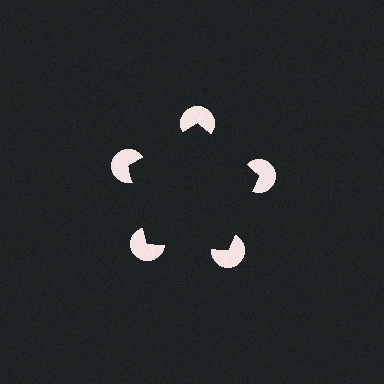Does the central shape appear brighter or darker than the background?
It typically appears slightly darker than the background, even though no actual brightness change is drawn.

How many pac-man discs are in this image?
There are 5 — one at each vertex of the illusory pentagon.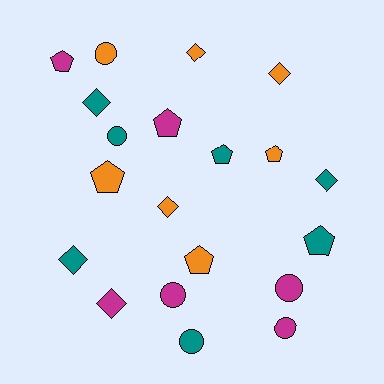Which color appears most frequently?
Orange, with 7 objects.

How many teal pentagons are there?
There are 2 teal pentagons.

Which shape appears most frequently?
Diamond, with 7 objects.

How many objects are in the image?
There are 20 objects.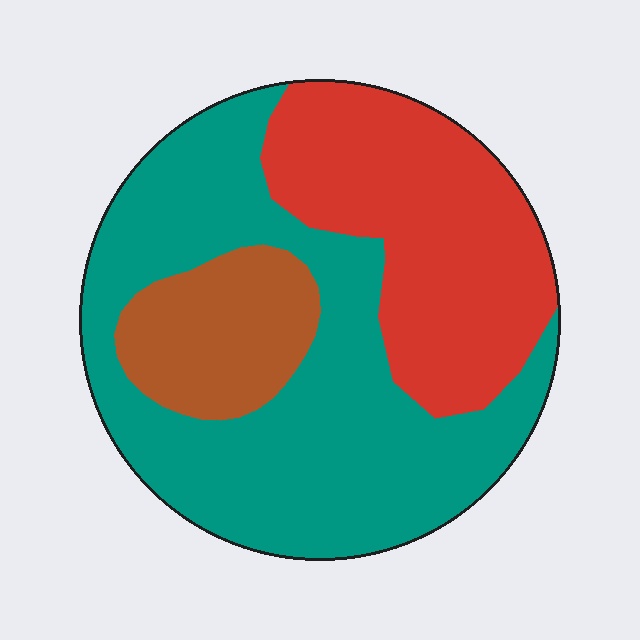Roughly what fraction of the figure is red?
Red covers roughly 30% of the figure.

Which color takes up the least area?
Brown, at roughly 15%.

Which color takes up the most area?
Teal, at roughly 55%.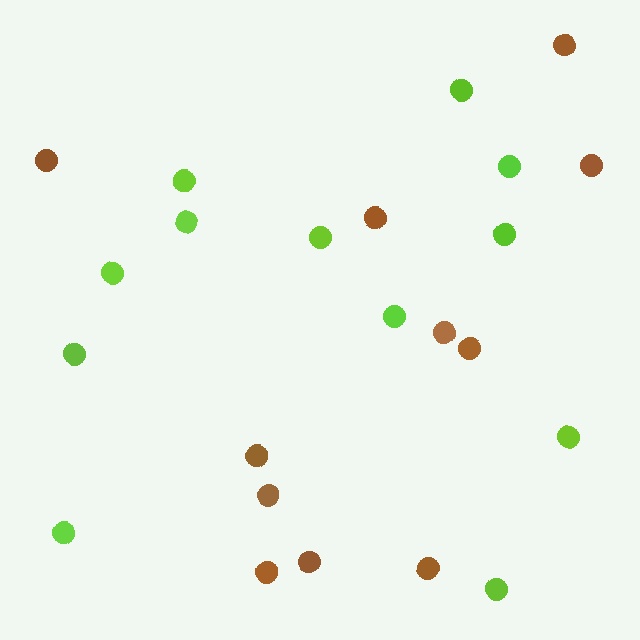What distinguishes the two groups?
There are 2 groups: one group of lime circles (12) and one group of brown circles (11).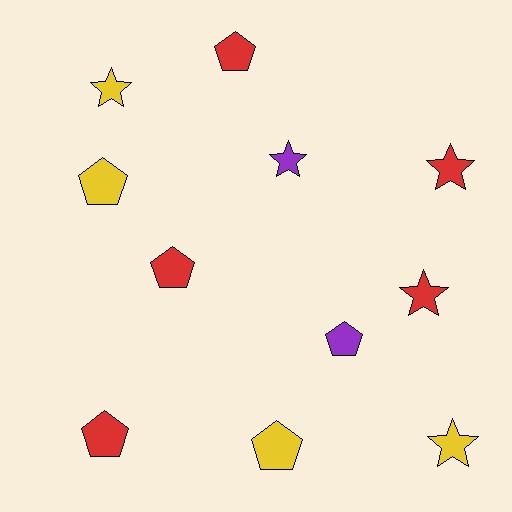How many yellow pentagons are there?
There are 2 yellow pentagons.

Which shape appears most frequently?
Pentagon, with 6 objects.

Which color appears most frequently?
Red, with 5 objects.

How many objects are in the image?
There are 11 objects.